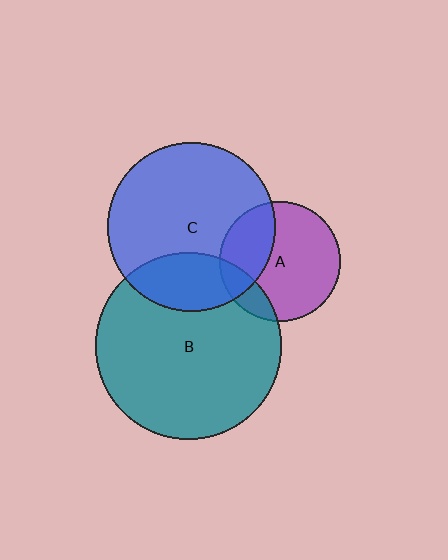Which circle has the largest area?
Circle B (teal).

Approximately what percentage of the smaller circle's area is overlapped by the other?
Approximately 25%.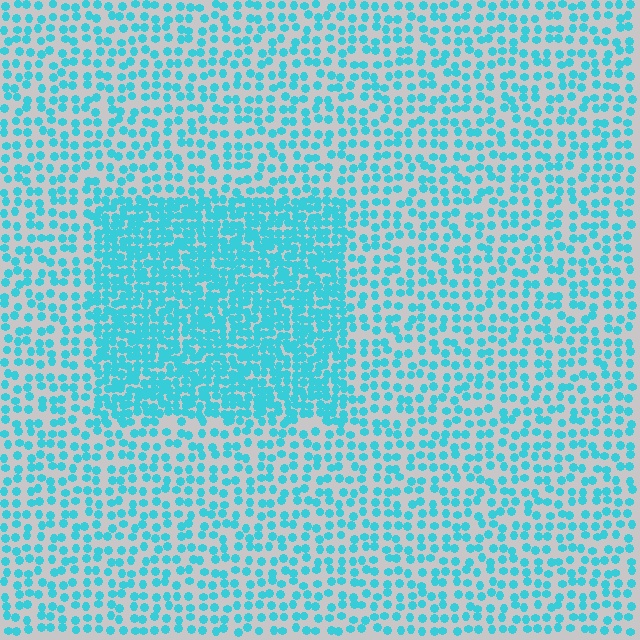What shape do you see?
I see a rectangle.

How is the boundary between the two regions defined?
The boundary is defined by a change in element density (approximately 2.2x ratio). All elements are the same color, size, and shape.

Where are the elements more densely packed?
The elements are more densely packed inside the rectangle boundary.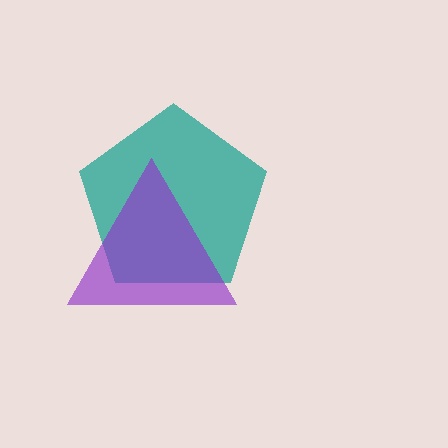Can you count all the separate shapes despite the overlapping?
Yes, there are 2 separate shapes.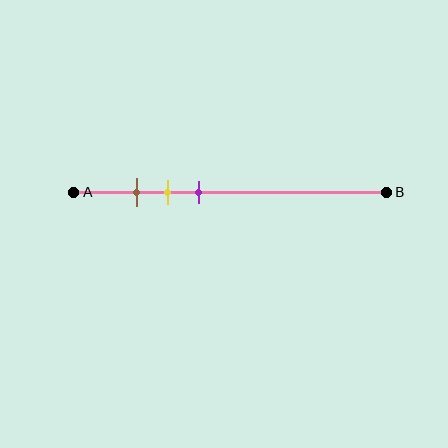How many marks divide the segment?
There are 3 marks dividing the segment.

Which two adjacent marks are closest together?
The brown and yellow marks are the closest adjacent pair.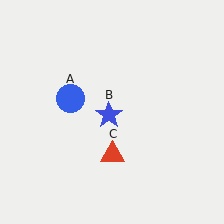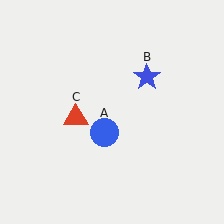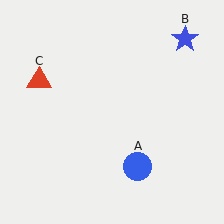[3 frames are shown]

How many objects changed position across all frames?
3 objects changed position: blue circle (object A), blue star (object B), red triangle (object C).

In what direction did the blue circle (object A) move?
The blue circle (object A) moved down and to the right.